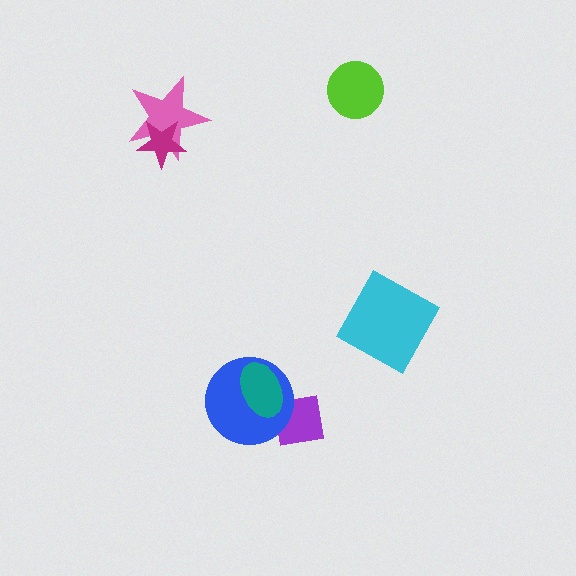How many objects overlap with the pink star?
1 object overlaps with the pink star.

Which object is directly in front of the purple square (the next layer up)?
The blue circle is directly in front of the purple square.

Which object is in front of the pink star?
The magenta star is in front of the pink star.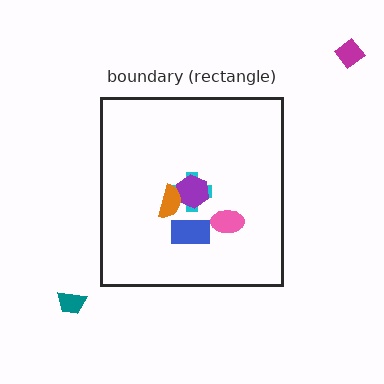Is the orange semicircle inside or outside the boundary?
Inside.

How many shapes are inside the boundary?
5 inside, 2 outside.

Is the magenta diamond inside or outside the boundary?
Outside.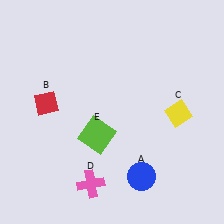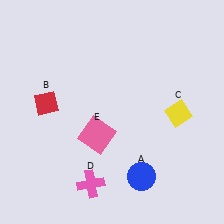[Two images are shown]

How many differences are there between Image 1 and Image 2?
There is 1 difference between the two images.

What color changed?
The square (E) changed from lime in Image 1 to pink in Image 2.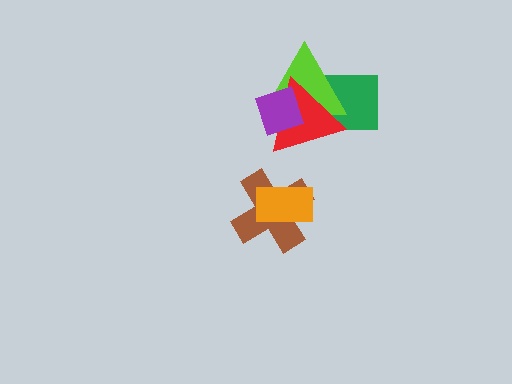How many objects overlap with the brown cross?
1 object overlaps with the brown cross.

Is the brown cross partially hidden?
Yes, it is partially covered by another shape.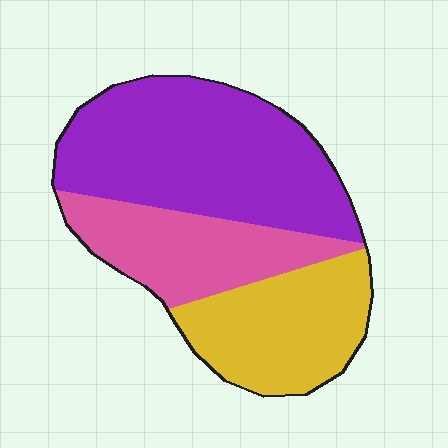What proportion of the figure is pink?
Pink covers 25% of the figure.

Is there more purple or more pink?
Purple.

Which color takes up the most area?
Purple, at roughly 50%.